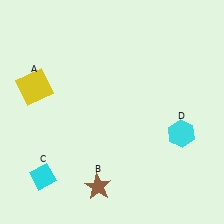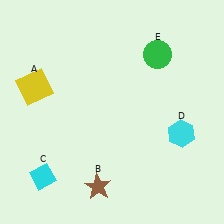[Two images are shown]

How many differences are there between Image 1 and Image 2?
There is 1 difference between the two images.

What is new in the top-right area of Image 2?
A green circle (E) was added in the top-right area of Image 2.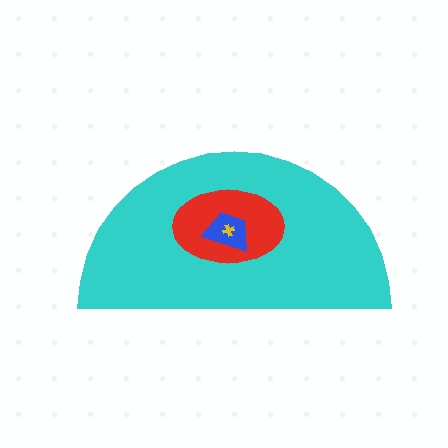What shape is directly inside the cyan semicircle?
The red ellipse.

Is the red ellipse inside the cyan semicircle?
Yes.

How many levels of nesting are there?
4.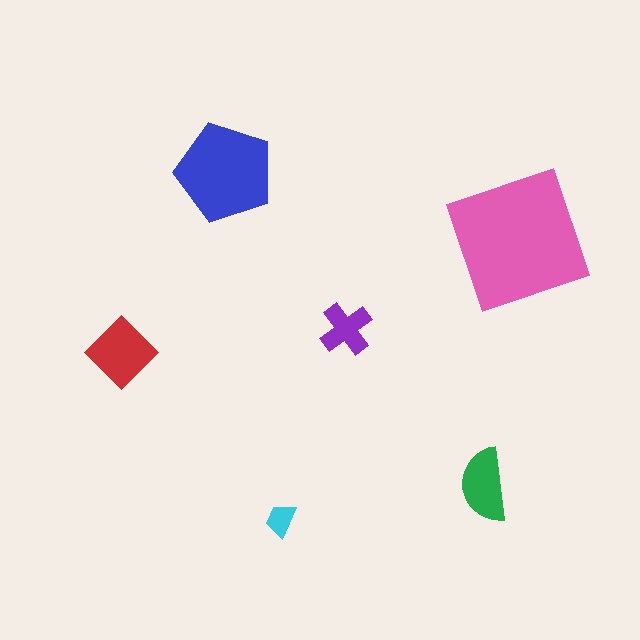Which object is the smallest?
The cyan trapezoid.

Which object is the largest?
The pink square.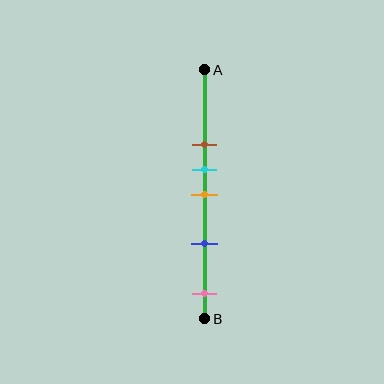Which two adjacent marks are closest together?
The cyan and orange marks are the closest adjacent pair.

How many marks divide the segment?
There are 5 marks dividing the segment.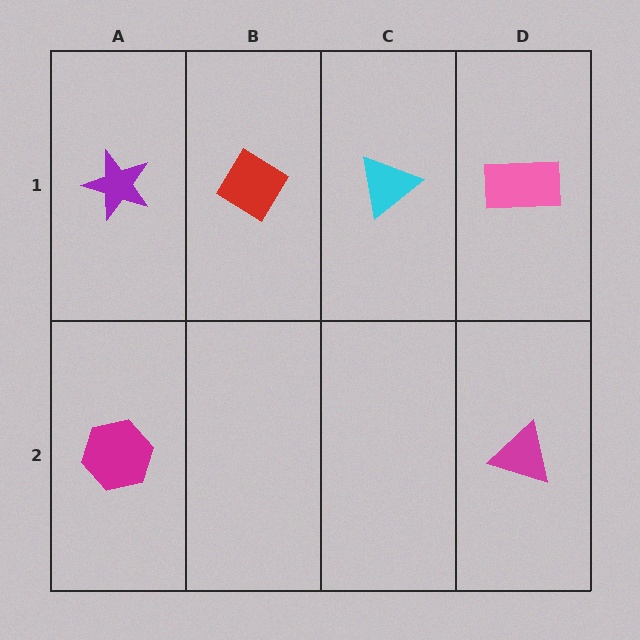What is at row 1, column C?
A cyan triangle.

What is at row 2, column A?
A magenta hexagon.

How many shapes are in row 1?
4 shapes.